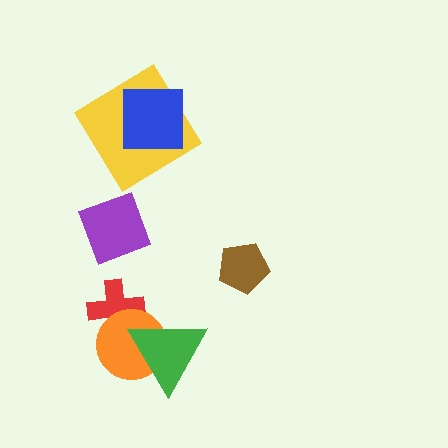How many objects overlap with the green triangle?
1 object overlaps with the green triangle.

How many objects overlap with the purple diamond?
0 objects overlap with the purple diamond.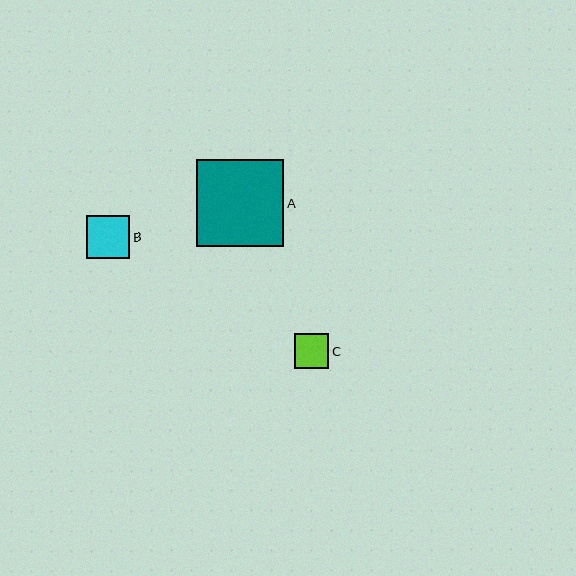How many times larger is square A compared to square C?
Square A is approximately 2.5 times the size of square C.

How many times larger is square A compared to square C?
Square A is approximately 2.5 times the size of square C.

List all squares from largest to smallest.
From largest to smallest: A, B, C.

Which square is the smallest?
Square C is the smallest with a size of approximately 34 pixels.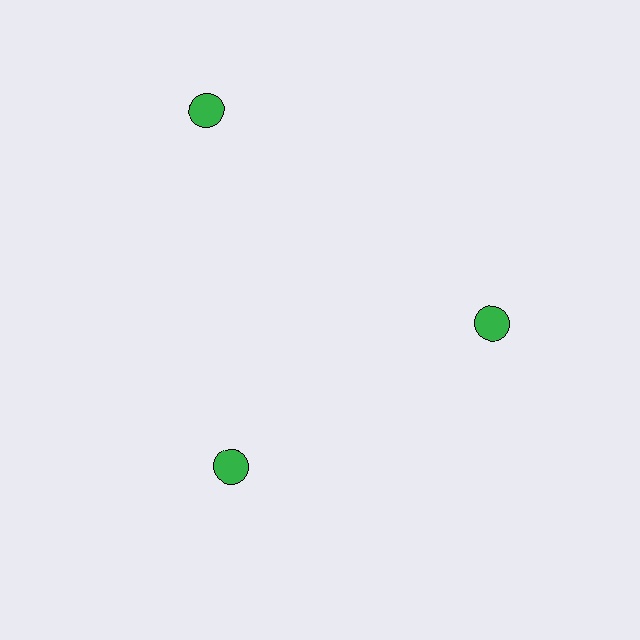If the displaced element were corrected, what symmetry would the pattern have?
It would have 3-fold rotational symmetry — the pattern would map onto itself every 120 degrees.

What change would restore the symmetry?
The symmetry would be restored by moving it inward, back onto the ring so that all 3 circles sit at equal angles and equal distance from the center.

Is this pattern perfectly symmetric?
No. The 3 green circles are arranged in a ring, but one element near the 11 o'clock position is pushed outward from the center, breaking the 3-fold rotational symmetry.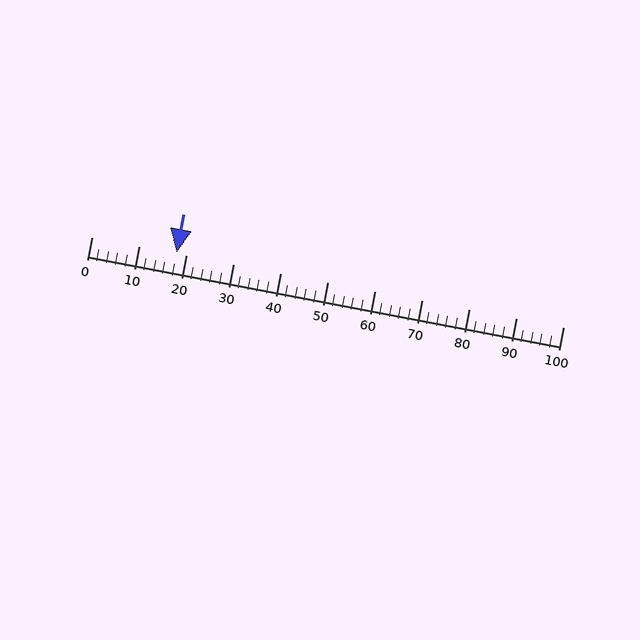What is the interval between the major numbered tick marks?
The major tick marks are spaced 10 units apart.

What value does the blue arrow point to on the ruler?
The blue arrow points to approximately 18.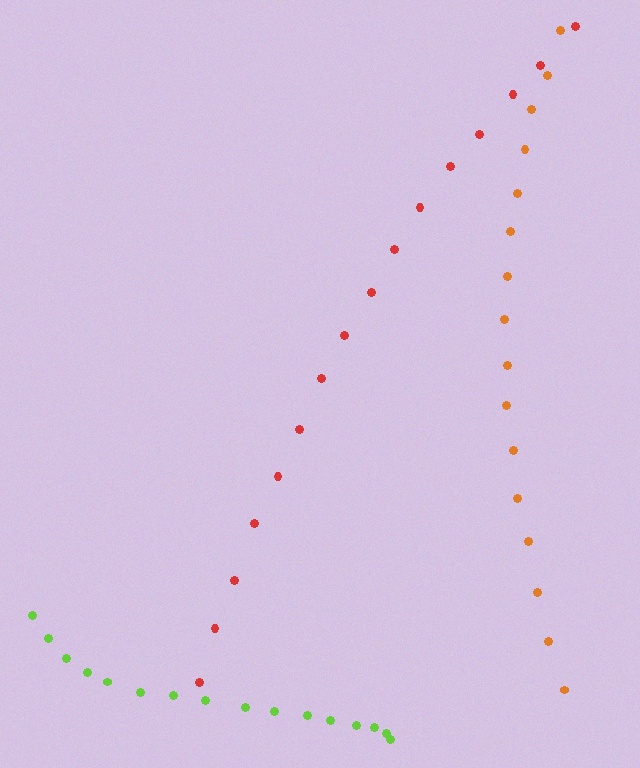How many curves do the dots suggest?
There are 3 distinct paths.